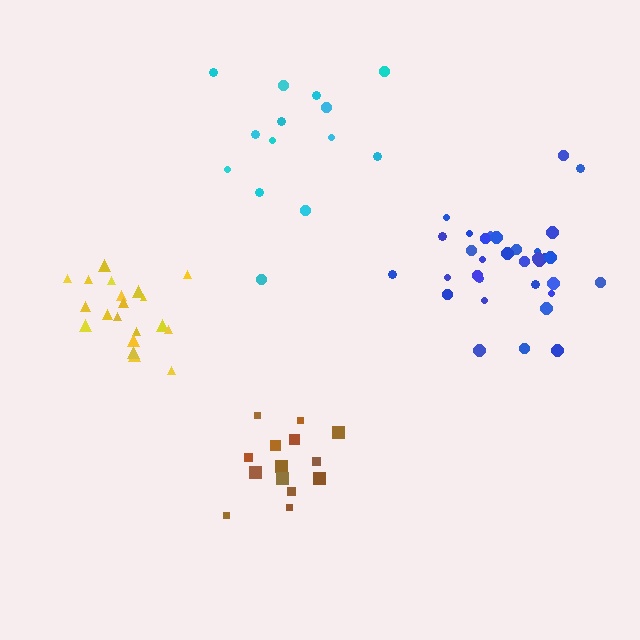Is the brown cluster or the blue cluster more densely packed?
Blue.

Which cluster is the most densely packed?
Yellow.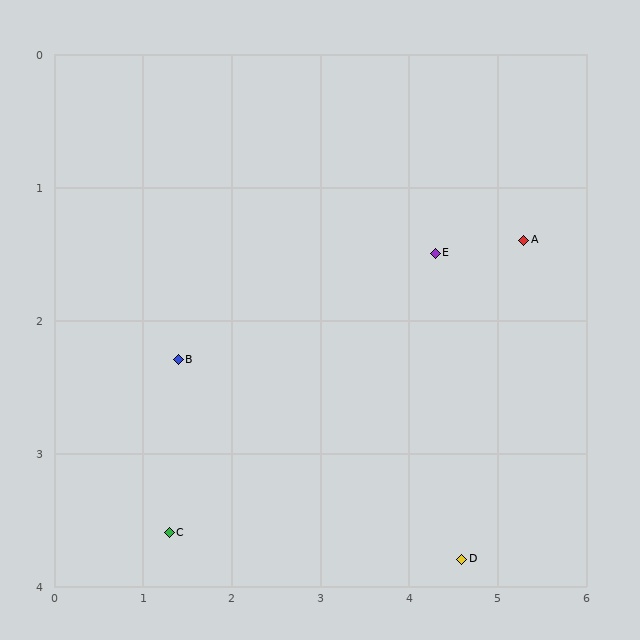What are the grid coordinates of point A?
Point A is at approximately (5.3, 1.4).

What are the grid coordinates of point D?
Point D is at approximately (4.6, 3.8).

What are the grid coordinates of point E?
Point E is at approximately (4.3, 1.5).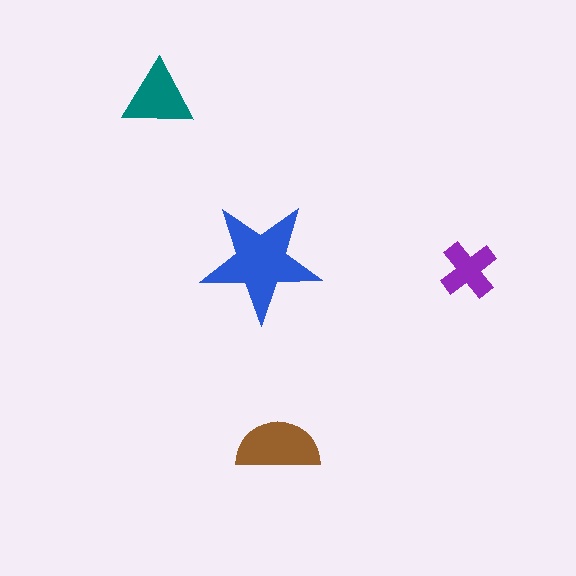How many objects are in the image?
There are 4 objects in the image.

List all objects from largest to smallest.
The blue star, the brown semicircle, the teal triangle, the purple cross.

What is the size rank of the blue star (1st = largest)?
1st.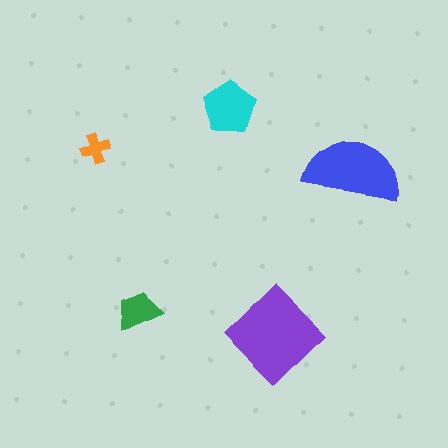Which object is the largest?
The purple diamond.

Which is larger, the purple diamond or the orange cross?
The purple diamond.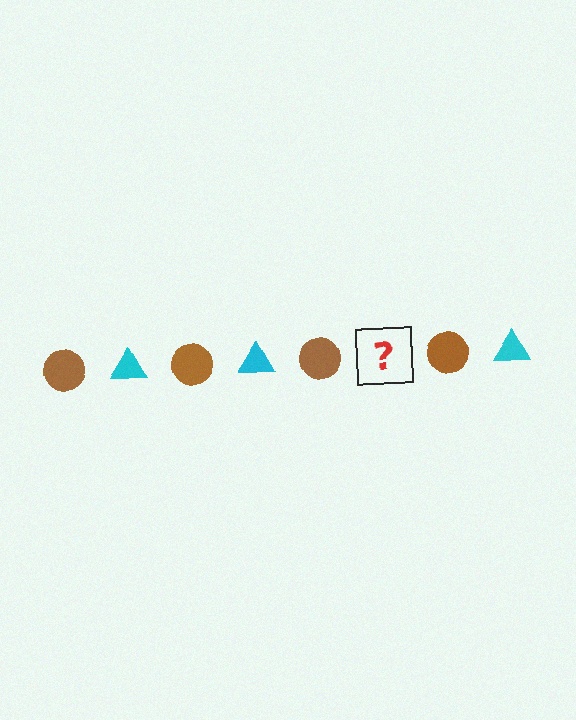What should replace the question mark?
The question mark should be replaced with a cyan triangle.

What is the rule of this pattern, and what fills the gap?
The rule is that the pattern alternates between brown circle and cyan triangle. The gap should be filled with a cyan triangle.